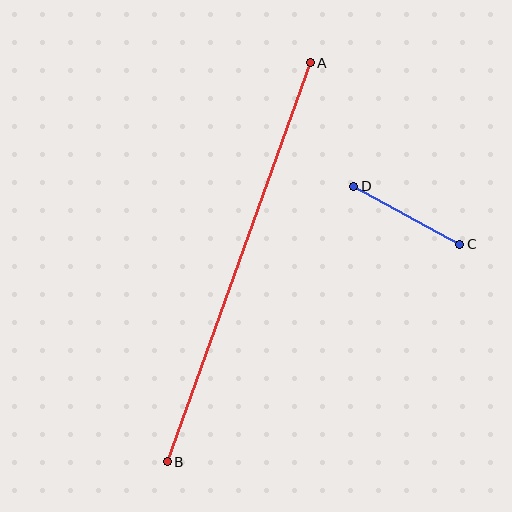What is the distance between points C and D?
The distance is approximately 121 pixels.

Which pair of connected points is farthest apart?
Points A and B are farthest apart.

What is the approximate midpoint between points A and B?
The midpoint is at approximately (239, 262) pixels.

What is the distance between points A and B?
The distance is approximately 424 pixels.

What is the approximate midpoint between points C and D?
The midpoint is at approximately (407, 215) pixels.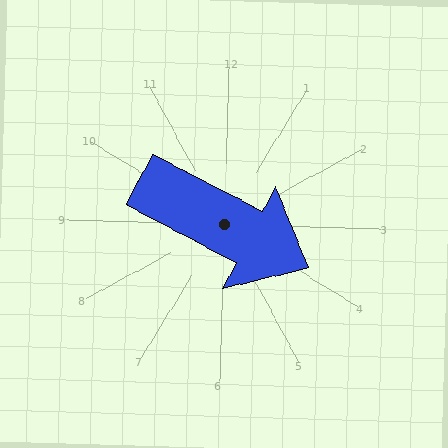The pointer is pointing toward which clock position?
Roughly 4 o'clock.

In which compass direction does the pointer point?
Southeast.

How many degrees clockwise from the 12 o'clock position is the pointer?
Approximately 116 degrees.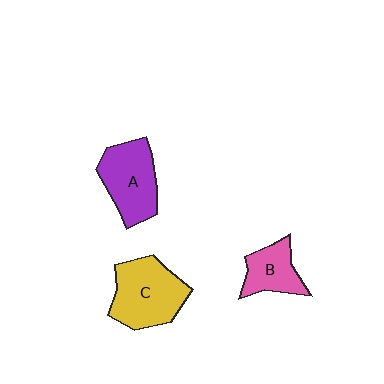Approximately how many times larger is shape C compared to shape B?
Approximately 1.7 times.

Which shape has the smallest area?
Shape B (pink).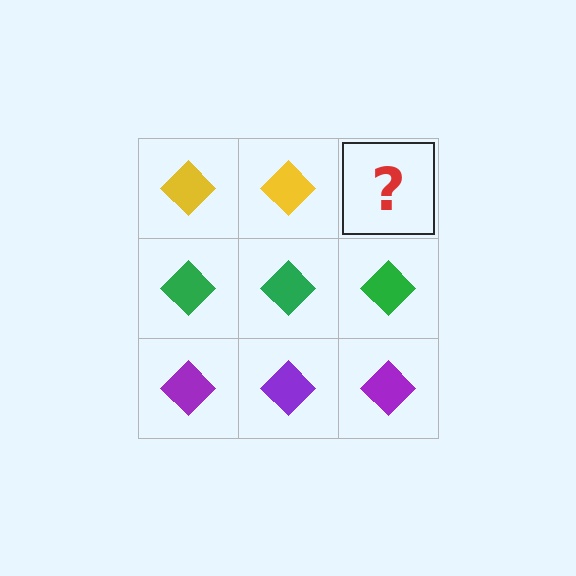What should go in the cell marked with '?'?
The missing cell should contain a yellow diamond.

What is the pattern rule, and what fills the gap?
The rule is that each row has a consistent color. The gap should be filled with a yellow diamond.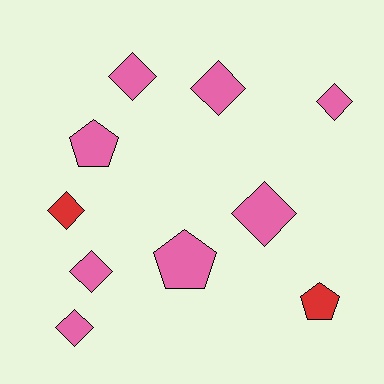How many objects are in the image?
There are 10 objects.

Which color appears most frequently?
Pink, with 8 objects.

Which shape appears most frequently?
Diamond, with 7 objects.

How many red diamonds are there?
There is 1 red diamond.